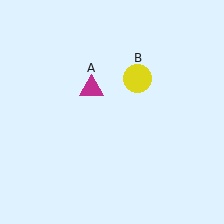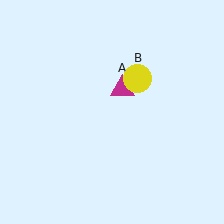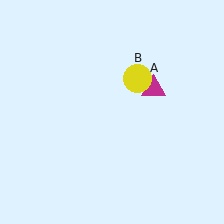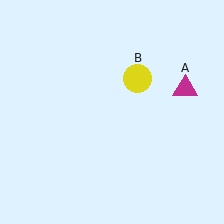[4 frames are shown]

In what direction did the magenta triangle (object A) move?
The magenta triangle (object A) moved right.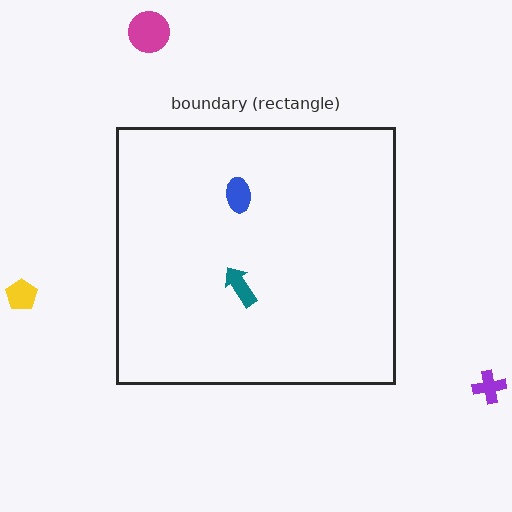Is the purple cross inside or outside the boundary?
Outside.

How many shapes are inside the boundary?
2 inside, 3 outside.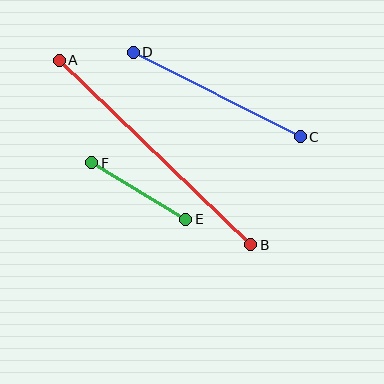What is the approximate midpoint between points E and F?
The midpoint is at approximately (139, 191) pixels.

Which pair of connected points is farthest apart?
Points A and B are farthest apart.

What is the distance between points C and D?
The distance is approximately 187 pixels.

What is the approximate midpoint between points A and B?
The midpoint is at approximately (155, 153) pixels.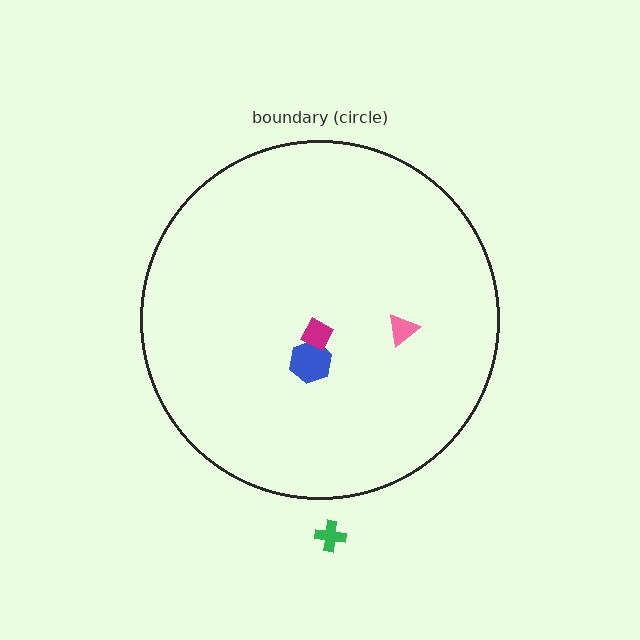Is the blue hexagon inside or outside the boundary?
Inside.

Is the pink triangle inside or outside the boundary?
Inside.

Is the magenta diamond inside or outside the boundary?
Inside.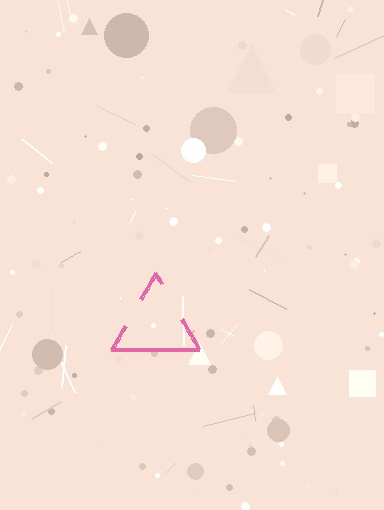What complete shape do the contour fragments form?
The contour fragments form a triangle.